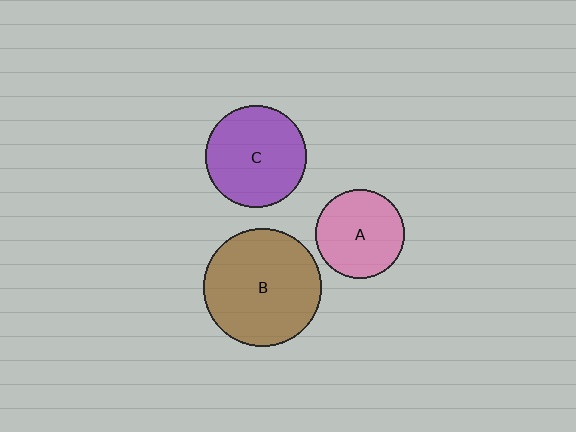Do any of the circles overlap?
No, none of the circles overlap.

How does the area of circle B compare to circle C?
Approximately 1.4 times.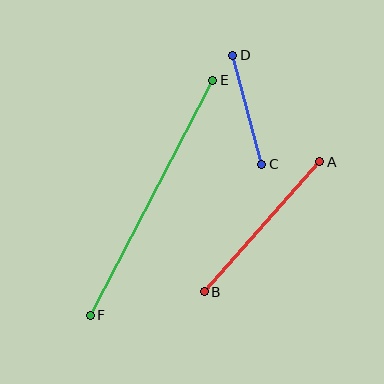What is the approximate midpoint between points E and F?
The midpoint is at approximately (152, 198) pixels.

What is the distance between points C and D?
The distance is approximately 112 pixels.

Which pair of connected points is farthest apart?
Points E and F are farthest apart.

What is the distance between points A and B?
The distance is approximately 174 pixels.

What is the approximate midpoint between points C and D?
The midpoint is at approximately (247, 110) pixels.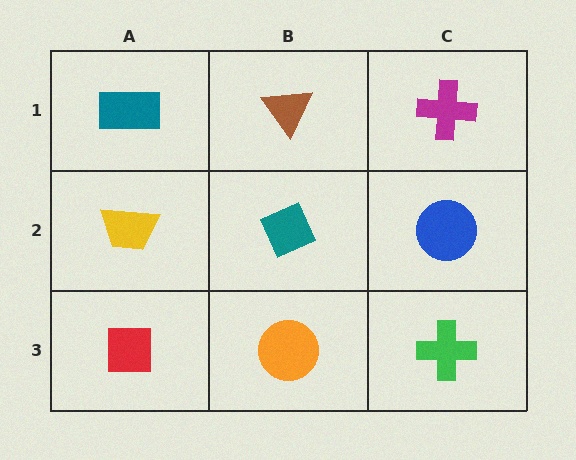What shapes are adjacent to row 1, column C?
A blue circle (row 2, column C), a brown triangle (row 1, column B).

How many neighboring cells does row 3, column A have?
2.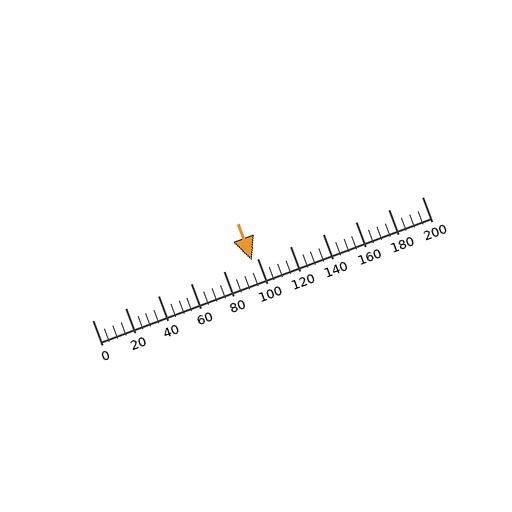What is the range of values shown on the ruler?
The ruler shows values from 0 to 200.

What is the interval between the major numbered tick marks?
The major tick marks are spaced 20 units apart.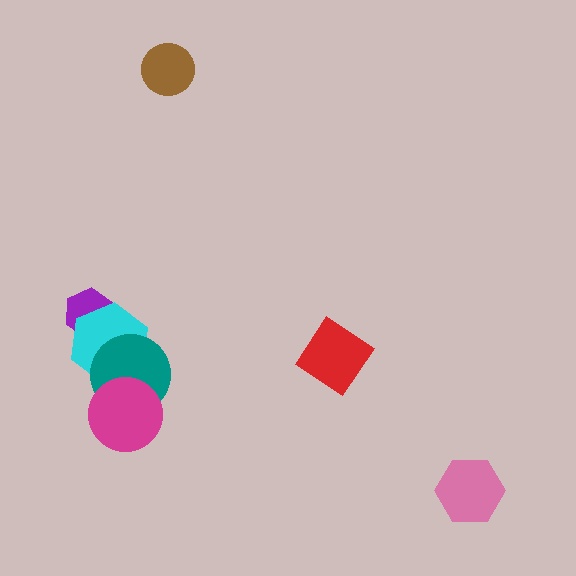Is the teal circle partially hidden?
Yes, it is partially covered by another shape.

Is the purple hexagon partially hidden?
Yes, it is partially covered by another shape.